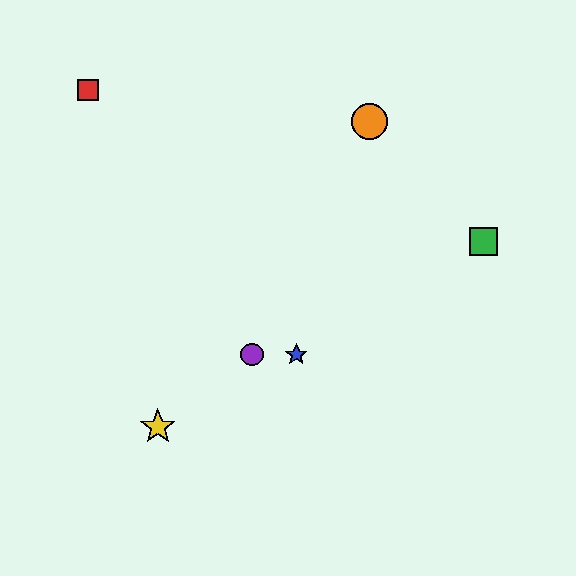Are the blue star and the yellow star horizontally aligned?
No, the blue star is at y≈355 and the yellow star is at y≈427.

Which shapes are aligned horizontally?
The blue star, the purple circle are aligned horizontally.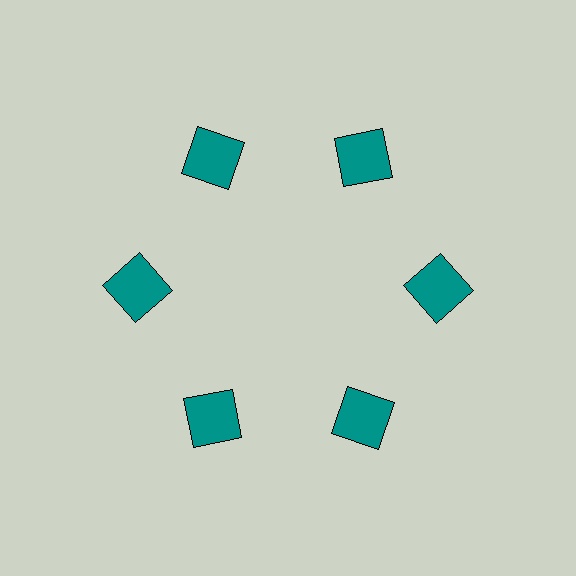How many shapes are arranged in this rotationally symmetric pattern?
There are 6 shapes, arranged in 6 groups of 1.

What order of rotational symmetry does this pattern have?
This pattern has 6-fold rotational symmetry.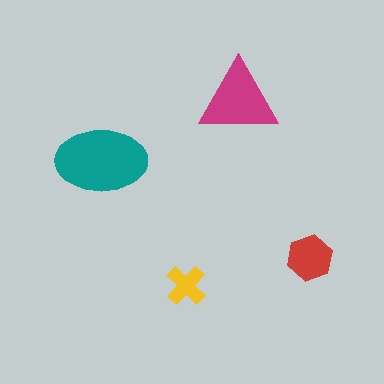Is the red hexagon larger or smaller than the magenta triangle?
Smaller.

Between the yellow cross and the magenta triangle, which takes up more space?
The magenta triangle.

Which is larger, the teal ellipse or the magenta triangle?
The teal ellipse.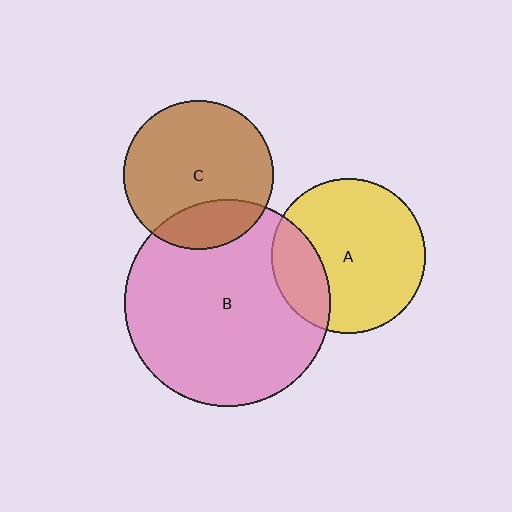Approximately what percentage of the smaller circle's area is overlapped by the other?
Approximately 20%.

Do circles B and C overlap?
Yes.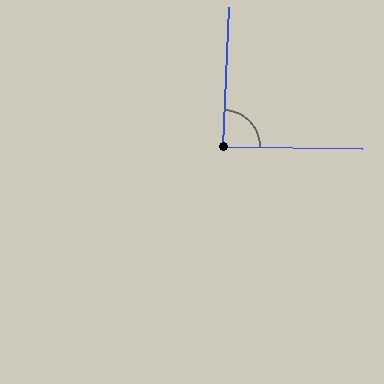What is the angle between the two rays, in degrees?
Approximately 88 degrees.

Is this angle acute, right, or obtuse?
It is approximately a right angle.